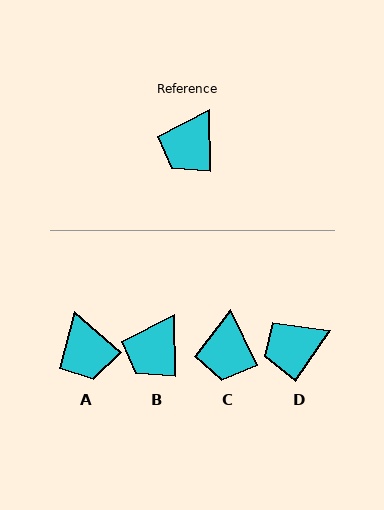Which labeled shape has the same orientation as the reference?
B.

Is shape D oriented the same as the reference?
No, it is off by about 35 degrees.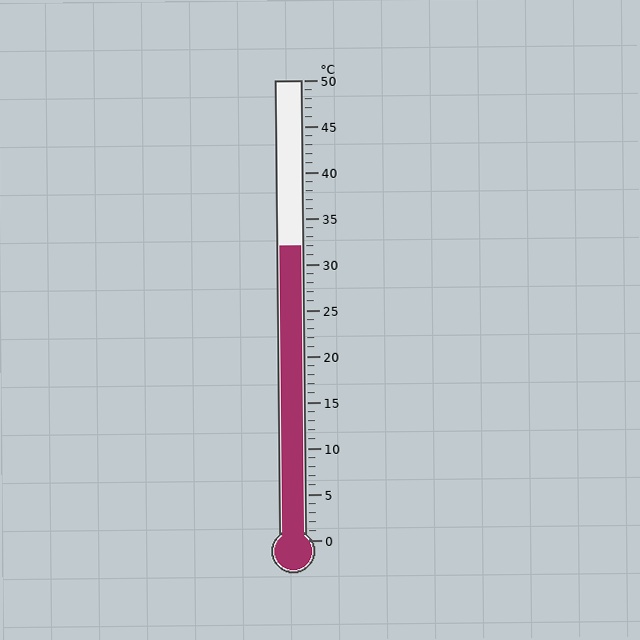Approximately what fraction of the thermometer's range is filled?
The thermometer is filled to approximately 65% of its range.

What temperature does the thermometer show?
The thermometer shows approximately 32°C.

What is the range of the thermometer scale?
The thermometer scale ranges from 0°C to 50°C.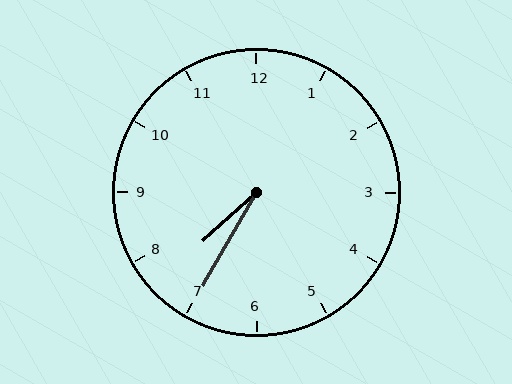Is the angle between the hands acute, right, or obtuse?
It is acute.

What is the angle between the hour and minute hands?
Approximately 18 degrees.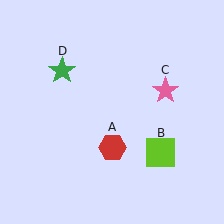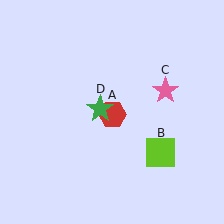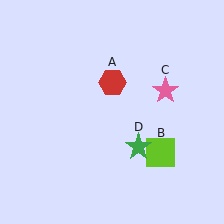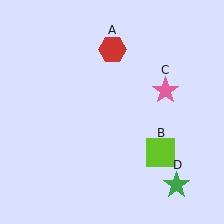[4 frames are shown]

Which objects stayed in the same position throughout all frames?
Lime square (object B) and pink star (object C) remained stationary.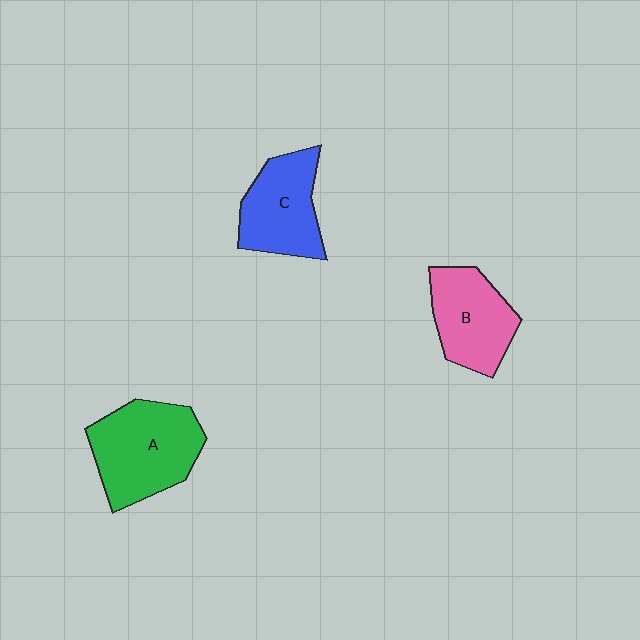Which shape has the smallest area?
Shape B (pink).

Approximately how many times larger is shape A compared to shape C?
Approximately 1.3 times.